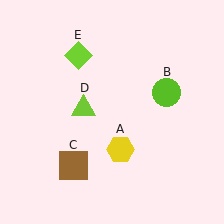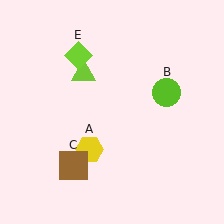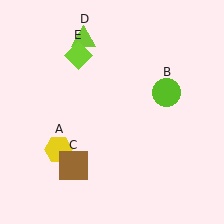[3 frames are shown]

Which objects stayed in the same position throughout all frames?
Lime circle (object B) and brown square (object C) and lime diamond (object E) remained stationary.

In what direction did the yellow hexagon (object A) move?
The yellow hexagon (object A) moved left.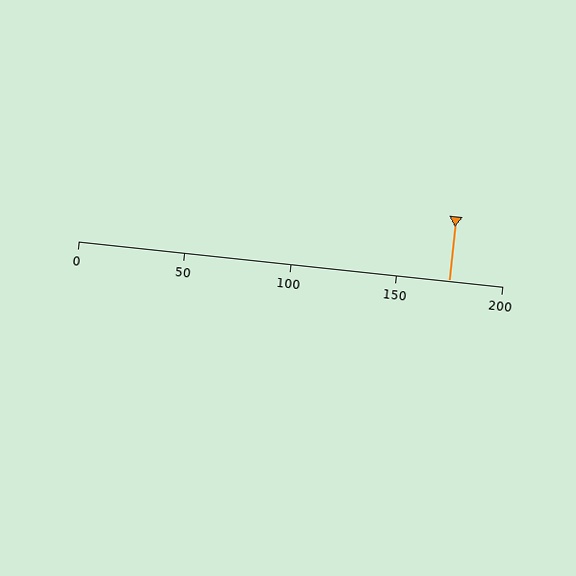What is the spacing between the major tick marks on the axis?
The major ticks are spaced 50 apart.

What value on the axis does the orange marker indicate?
The marker indicates approximately 175.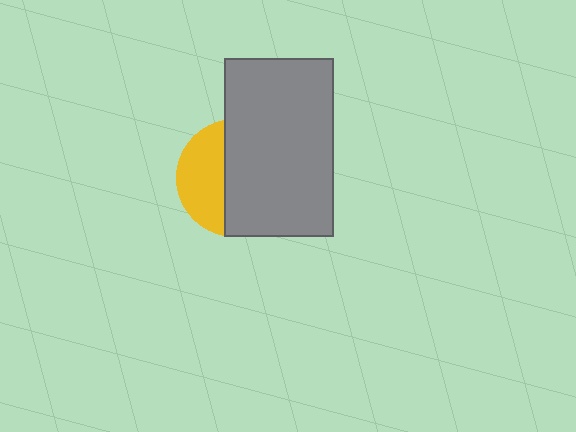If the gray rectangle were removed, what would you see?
You would see the complete yellow circle.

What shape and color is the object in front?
The object in front is a gray rectangle.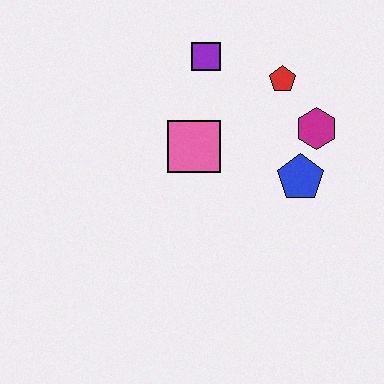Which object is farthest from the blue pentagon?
The purple square is farthest from the blue pentagon.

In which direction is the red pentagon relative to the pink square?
The red pentagon is to the right of the pink square.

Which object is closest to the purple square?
The red pentagon is closest to the purple square.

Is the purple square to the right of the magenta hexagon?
No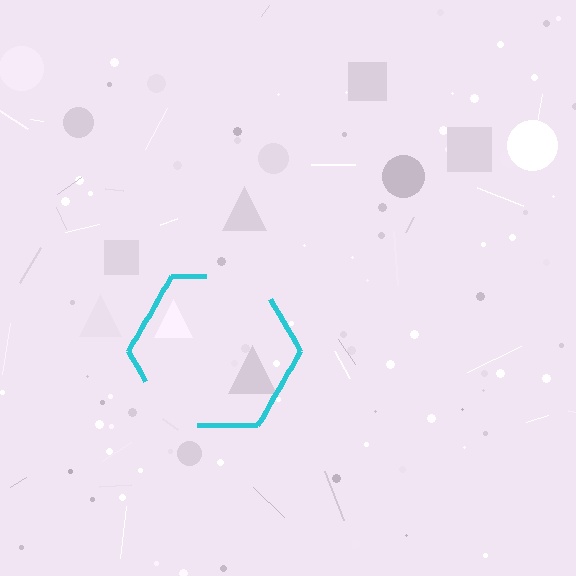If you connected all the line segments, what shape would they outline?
They would outline a hexagon.